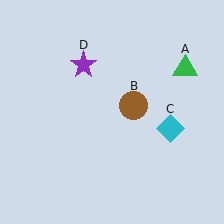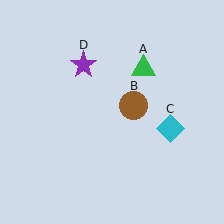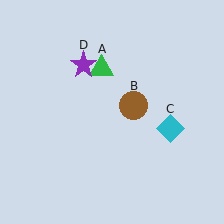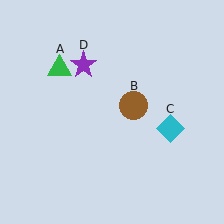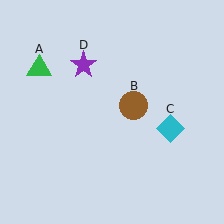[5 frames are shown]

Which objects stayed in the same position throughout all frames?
Brown circle (object B) and cyan diamond (object C) and purple star (object D) remained stationary.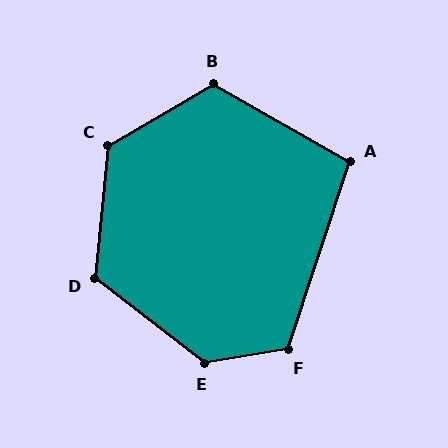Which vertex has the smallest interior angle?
A, at approximately 102 degrees.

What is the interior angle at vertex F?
Approximately 118 degrees (obtuse).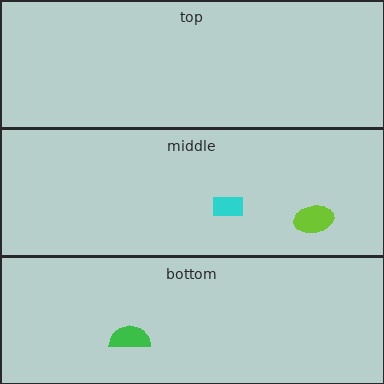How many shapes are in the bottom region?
1.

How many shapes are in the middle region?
2.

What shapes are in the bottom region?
The green semicircle.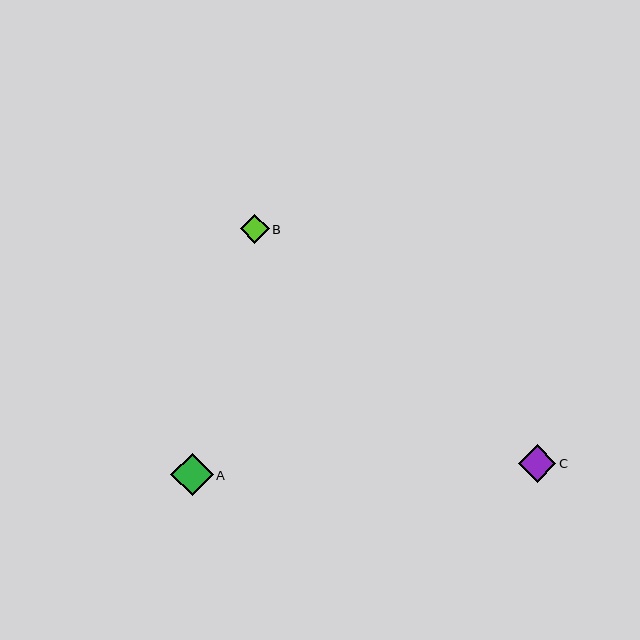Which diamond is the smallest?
Diamond B is the smallest with a size of approximately 29 pixels.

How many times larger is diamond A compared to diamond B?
Diamond A is approximately 1.4 times the size of diamond B.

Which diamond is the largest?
Diamond A is the largest with a size of approximately 42 pixels.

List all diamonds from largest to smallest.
From largest to smallest: A, C, B.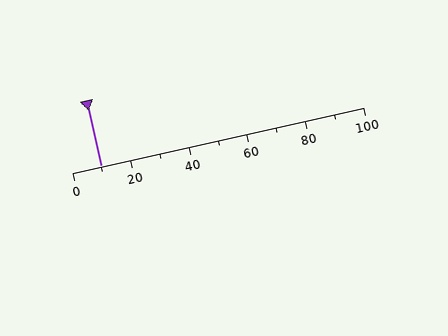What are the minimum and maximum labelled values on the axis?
The axis runs from 0 to 100.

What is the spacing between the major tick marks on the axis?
The major ticks are spaced 20 apart.